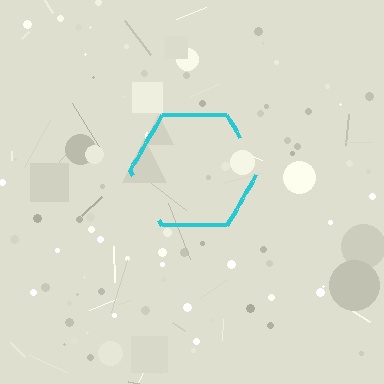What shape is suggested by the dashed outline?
The dashed outline suggests a hexagon.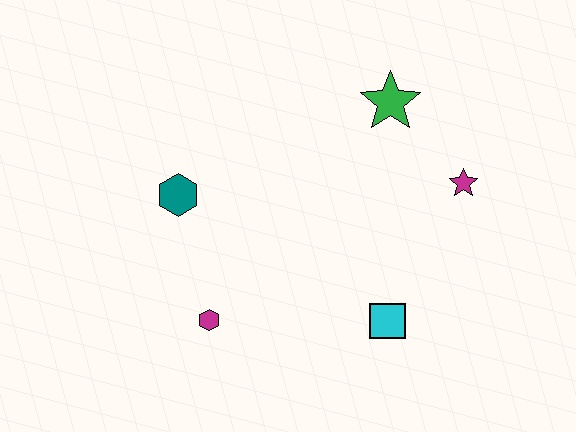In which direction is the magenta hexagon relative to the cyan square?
The magenta hexagon is to the left of the cyan square.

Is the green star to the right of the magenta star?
No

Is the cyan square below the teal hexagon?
Yes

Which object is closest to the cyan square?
The magenta star is closest to the cyan square.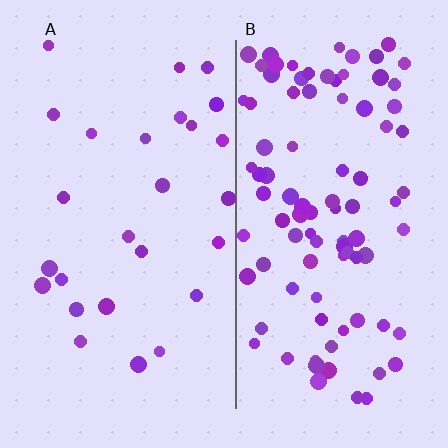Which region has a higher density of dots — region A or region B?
B (the right).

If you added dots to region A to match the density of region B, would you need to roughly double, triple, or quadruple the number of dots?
Approximately quadruple.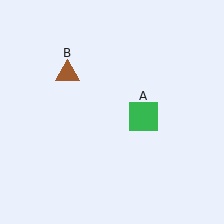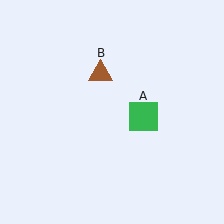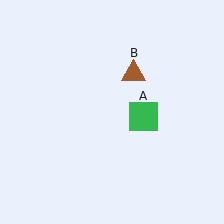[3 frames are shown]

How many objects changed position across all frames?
1 object changed position: brown triangle (object B).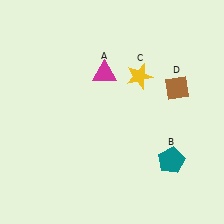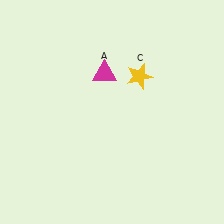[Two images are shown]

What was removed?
The teal pentagon (B), the brown diamond (D) were removed in Image 2.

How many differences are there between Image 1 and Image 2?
There are 2 differences between the two images.